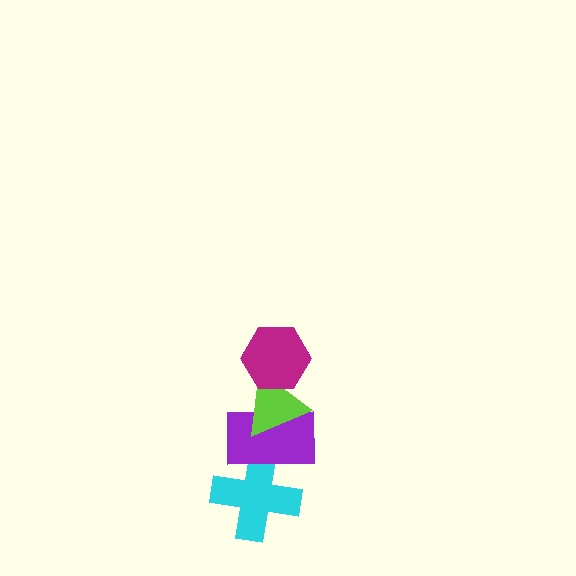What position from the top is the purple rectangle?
The purple rectangle is 3rd from the top.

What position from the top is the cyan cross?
The cyan cross is 4th from the top.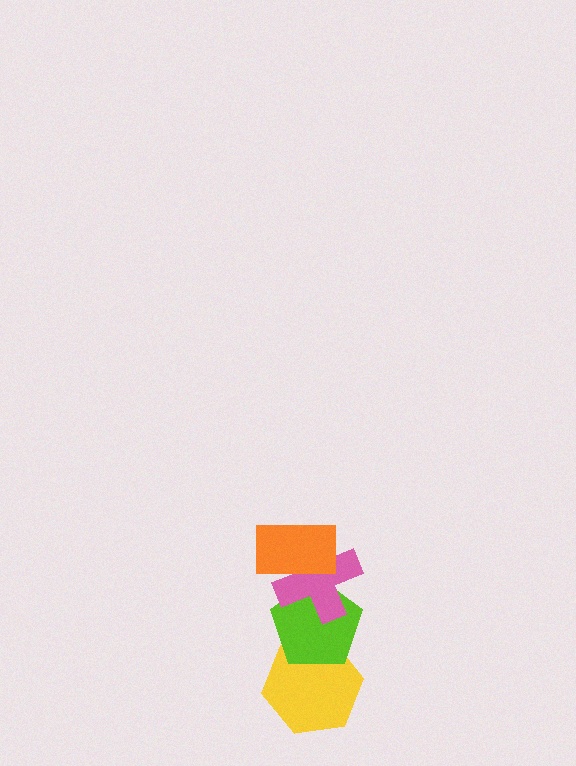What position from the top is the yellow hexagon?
The yellow hexagon is 4th from the top.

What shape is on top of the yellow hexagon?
The lime pentagon is on top of the yellow hexagon.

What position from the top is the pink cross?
The pink cross is 2nd from the top.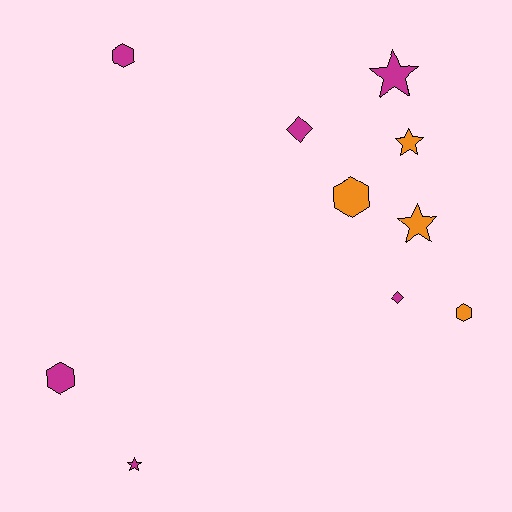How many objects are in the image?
There are 10 objects.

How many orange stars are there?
There are 2 orange stars.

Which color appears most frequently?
Magenta, with 6 objects.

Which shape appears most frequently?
Hexagon, with 4 objects.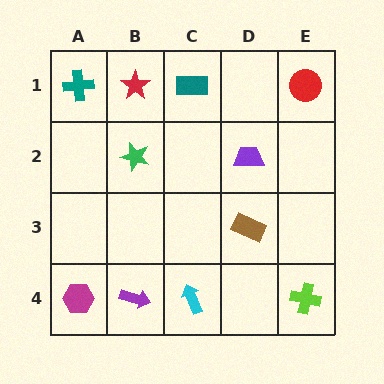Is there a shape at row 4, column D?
No, that cell is empty.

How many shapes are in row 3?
1 shape.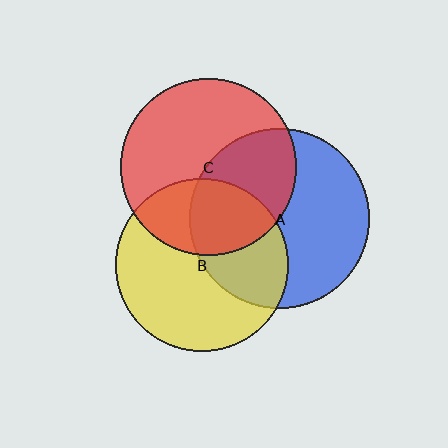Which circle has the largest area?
Circle A (blue).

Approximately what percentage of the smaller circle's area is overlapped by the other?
Approximately 35%.